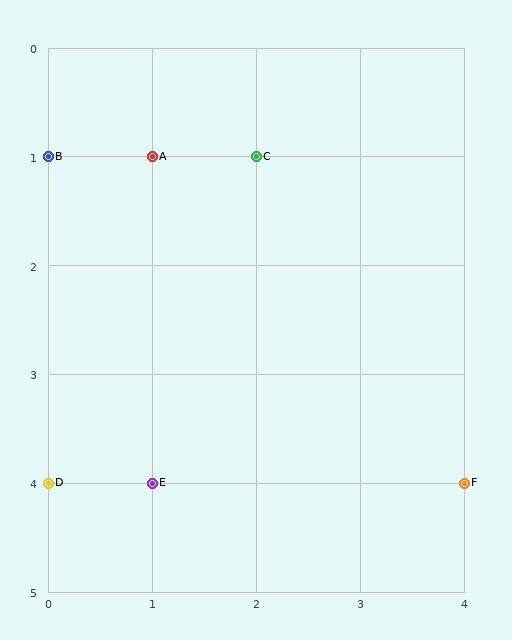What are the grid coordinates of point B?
Point B is at grid coordinates (0, 1).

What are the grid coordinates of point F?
Point F is at grid coordinates (4, 4).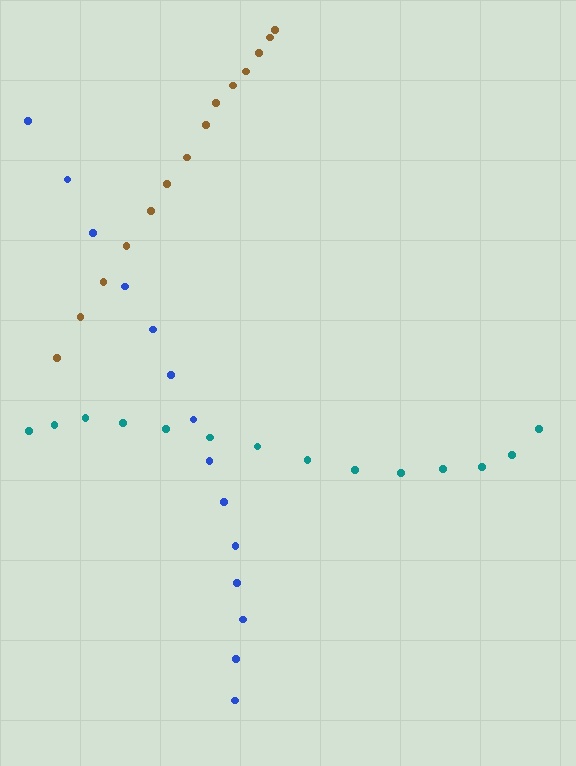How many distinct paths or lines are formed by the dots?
There are 3 distinct paths.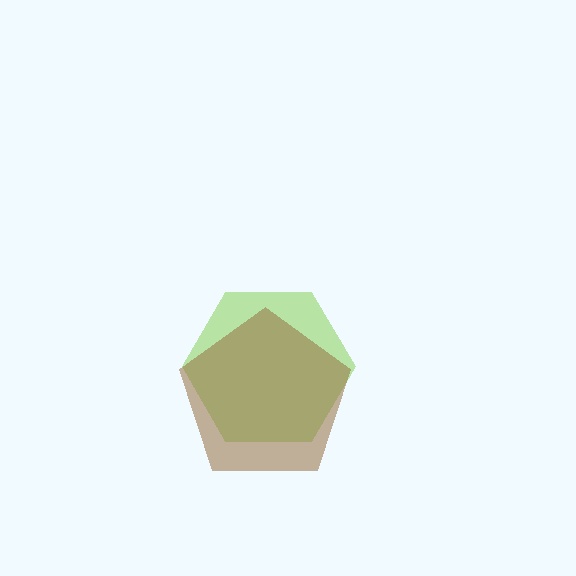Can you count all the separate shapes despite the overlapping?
Yes, there are 2 separate shapes.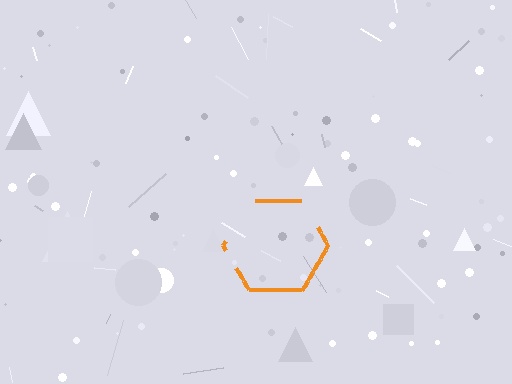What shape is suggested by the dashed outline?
The dashed outline suggests a hexagon.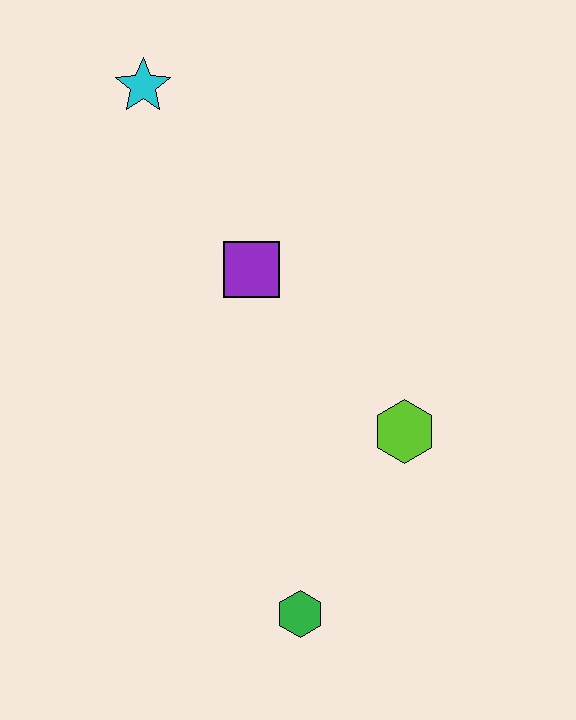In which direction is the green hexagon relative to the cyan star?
The green hexagon is below the cyan star.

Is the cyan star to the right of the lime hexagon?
No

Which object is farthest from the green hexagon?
The cyan star is farthest from the green hexagon.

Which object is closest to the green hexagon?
The lime hexagon is closest to the green hexagon.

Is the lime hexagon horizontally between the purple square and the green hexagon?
No